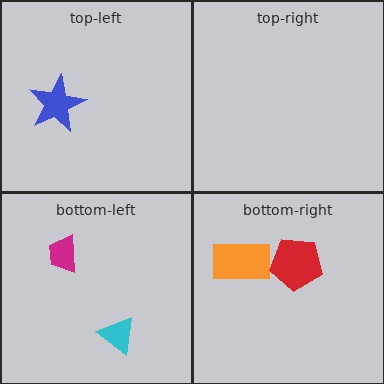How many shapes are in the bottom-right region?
2.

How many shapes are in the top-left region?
1.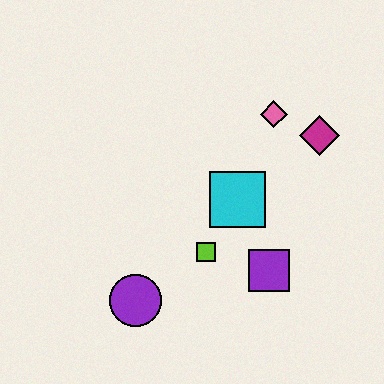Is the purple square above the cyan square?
No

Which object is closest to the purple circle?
The lime square is closest to the purple circle.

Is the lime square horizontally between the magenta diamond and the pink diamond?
No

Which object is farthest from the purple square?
The pink diamond is farthest from the purple square.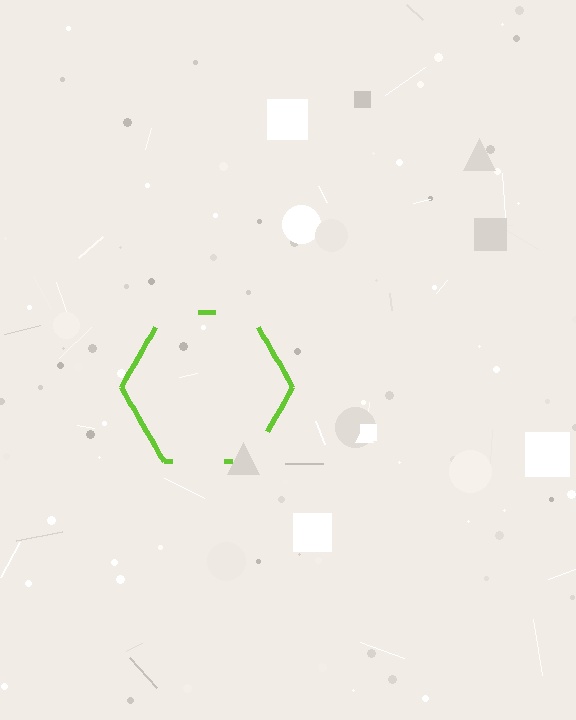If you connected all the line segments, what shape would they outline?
They would outline a hexagon.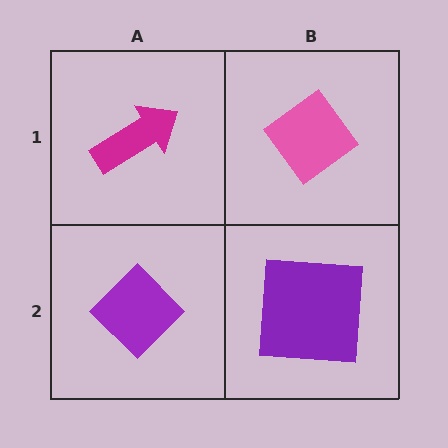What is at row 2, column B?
A purple square.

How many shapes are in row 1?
2 shapes.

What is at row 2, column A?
A purple diamond.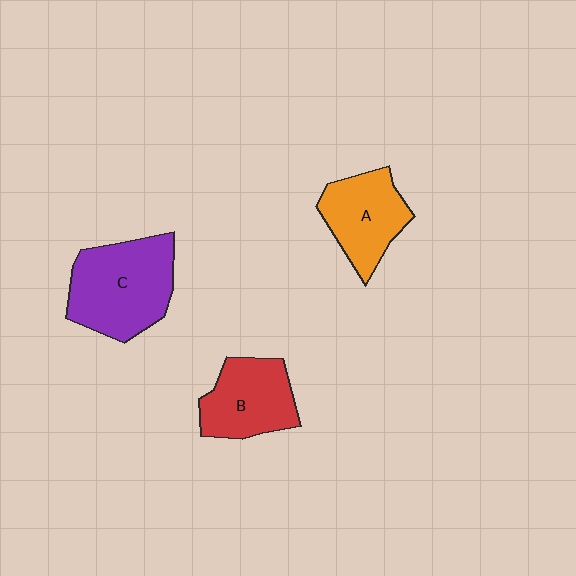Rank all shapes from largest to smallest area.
From largest to smallest: C (purple), B (red), A (orange).